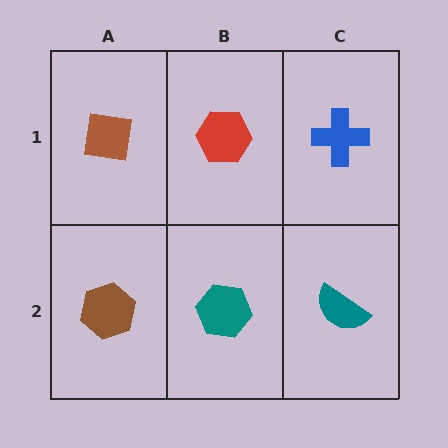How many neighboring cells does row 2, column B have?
3.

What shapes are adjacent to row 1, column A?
A brown hexagon (row 2, column A), a red hexagon (row 1, column B).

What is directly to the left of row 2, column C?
A teal hexagon.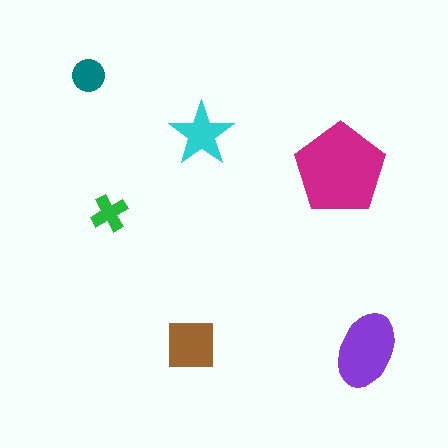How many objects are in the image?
There are 6 objects in the image.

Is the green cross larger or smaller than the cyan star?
Smaller.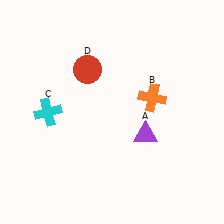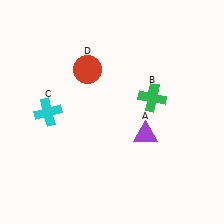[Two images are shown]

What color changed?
The cross (B) changed from orange in Image 1 to green in Image 2.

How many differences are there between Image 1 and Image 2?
There is 1 difference between the two images.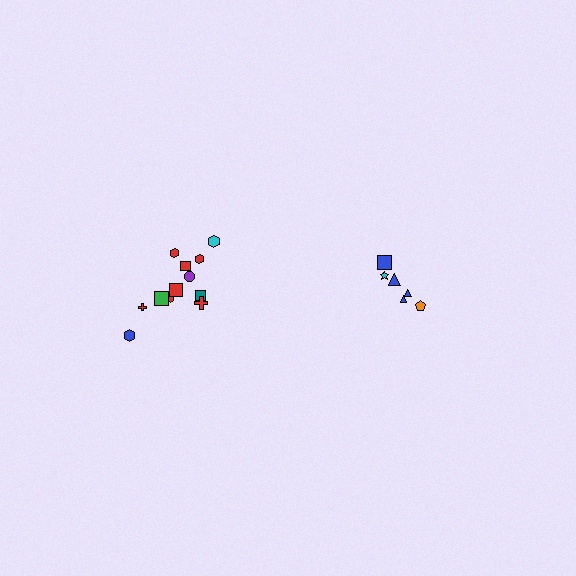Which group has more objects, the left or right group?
The left group.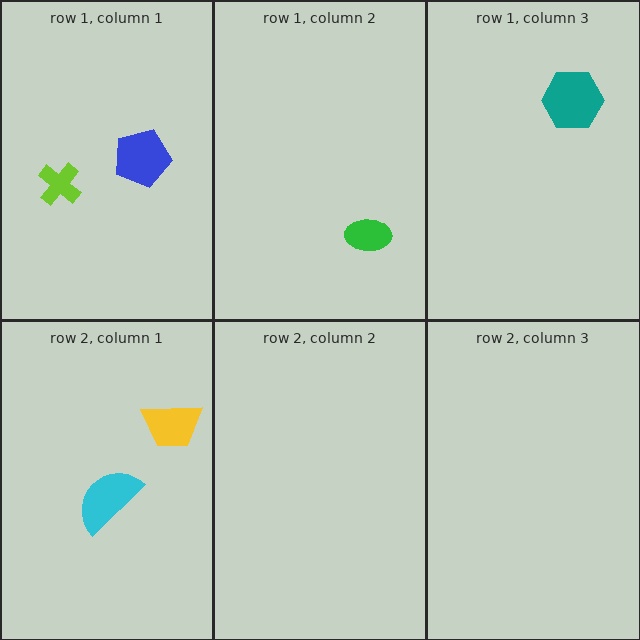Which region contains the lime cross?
The row 1, column 1 region.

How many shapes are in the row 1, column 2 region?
1.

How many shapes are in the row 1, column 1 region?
2.